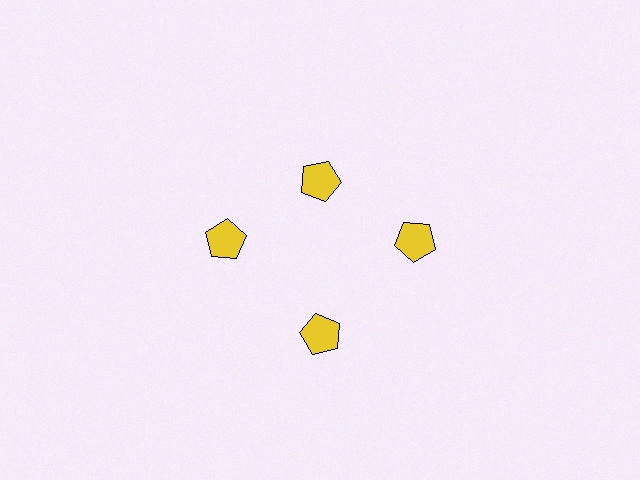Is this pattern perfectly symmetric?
No. The 4 yellow pentagons are arranged in a ring, but one element near the 12 o'clock position is pulled inward toward the center, breaking the 4-fold rotational symmetry.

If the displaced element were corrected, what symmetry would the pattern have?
It would have 4-fold rotational symmetry — the pattern would map onto itself every 90 degrees.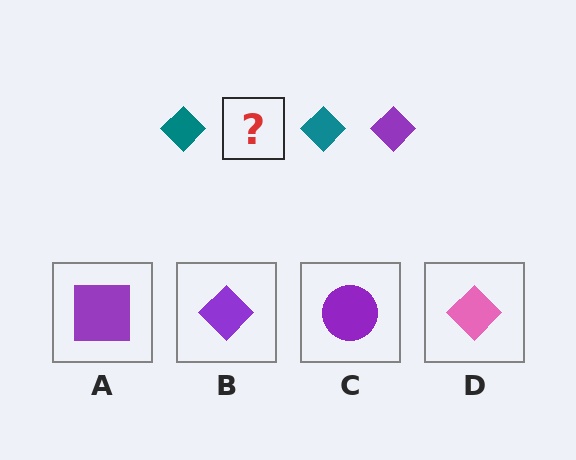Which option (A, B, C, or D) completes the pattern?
B.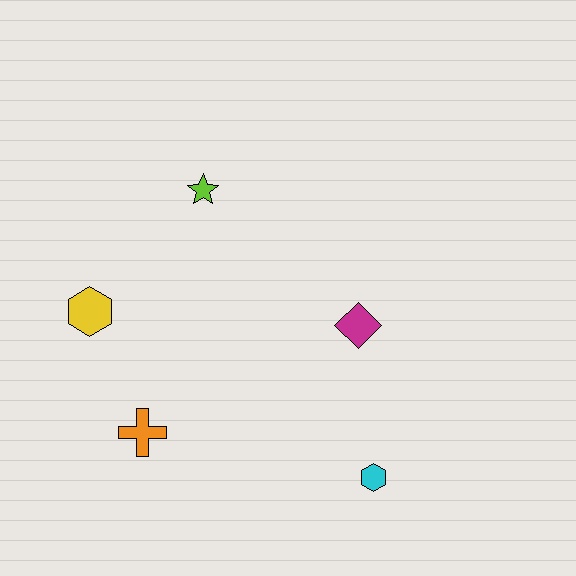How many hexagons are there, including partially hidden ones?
There are 2 hexagons.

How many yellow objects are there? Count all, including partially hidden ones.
There is 1 yellow object.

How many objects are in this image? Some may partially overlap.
There are 5 objects.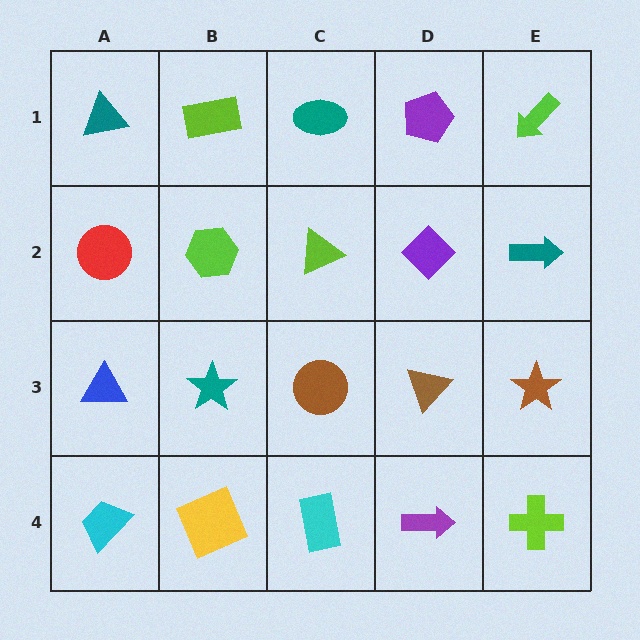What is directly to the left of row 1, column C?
A lime rectangle.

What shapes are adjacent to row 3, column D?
A purple diamond (row 2, column D), a purple arrow (row 4, column D), a brown circle (row 3, column C), a brown star (row 3, column E).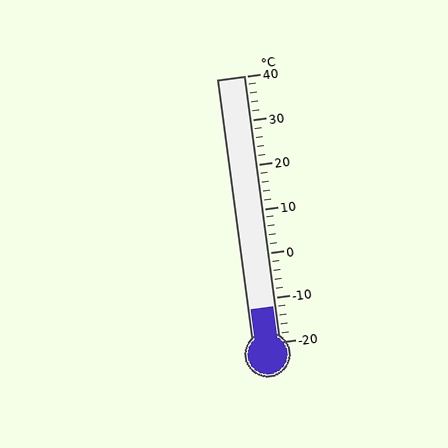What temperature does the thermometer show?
The thermometer shows approximately -12°C.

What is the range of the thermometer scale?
The thermometer scale ranges from -20°C to 40°C.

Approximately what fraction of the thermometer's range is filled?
The thermometer is filled to approximately 15% of its range.